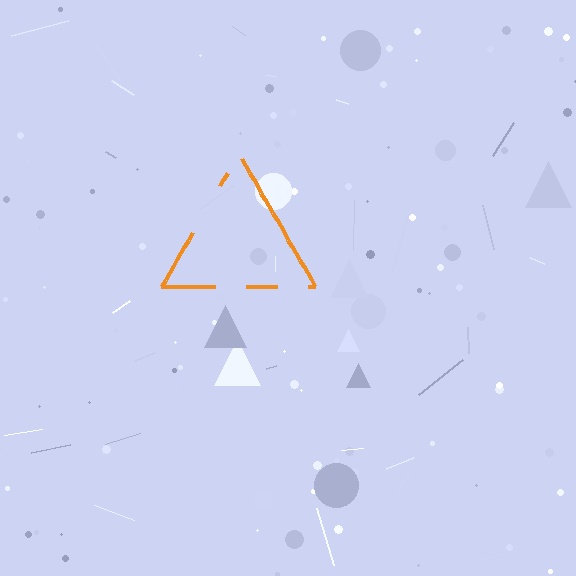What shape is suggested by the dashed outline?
The dashed outline suggests a triangle.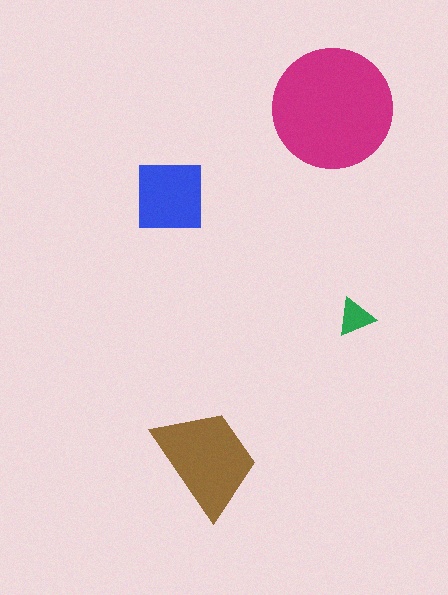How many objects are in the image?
There are 4 objects in the image.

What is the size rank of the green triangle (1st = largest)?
4th.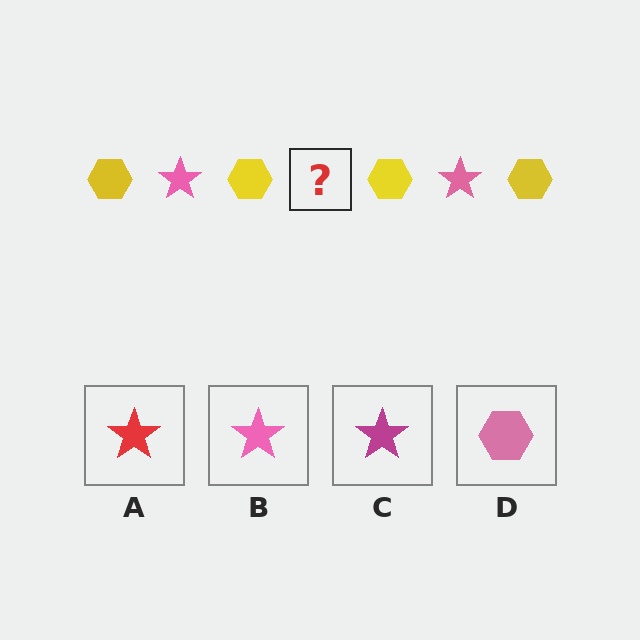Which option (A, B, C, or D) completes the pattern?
B.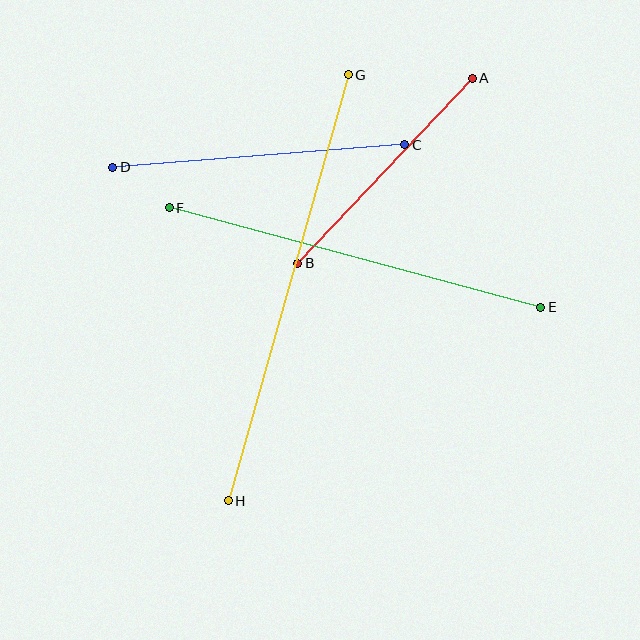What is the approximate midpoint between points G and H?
The midpoint is at approximately (288, 288) pixels.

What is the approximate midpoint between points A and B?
The midpoint is at approximately (385, 171) pixels.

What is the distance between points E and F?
The distance is approximately 384 pixels.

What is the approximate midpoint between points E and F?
The midpoint is at approximately (355, 257) pixels.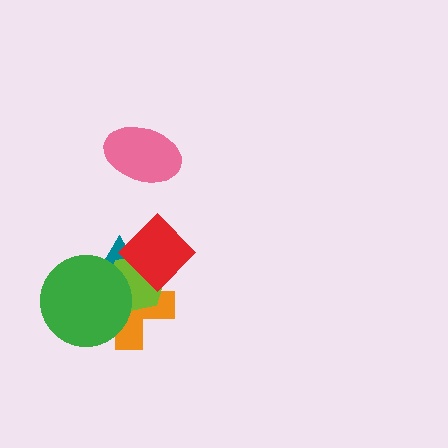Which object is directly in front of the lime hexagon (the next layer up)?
The green circle is directly in front of the lime hexagon.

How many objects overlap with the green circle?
3 objects overlap with the green circle.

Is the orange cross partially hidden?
Yes, it is partially covered by another shape.